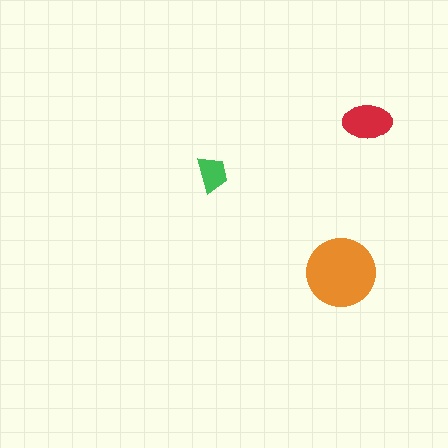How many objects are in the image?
There are 3 objects in the image.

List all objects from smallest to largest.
The green trapezoid, the red ellipse, the orange circle.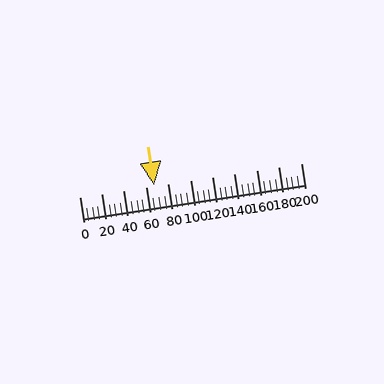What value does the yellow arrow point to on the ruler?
The yellow arrow points to approximately 68.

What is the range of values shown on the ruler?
The ruler shows values from 0 to 200.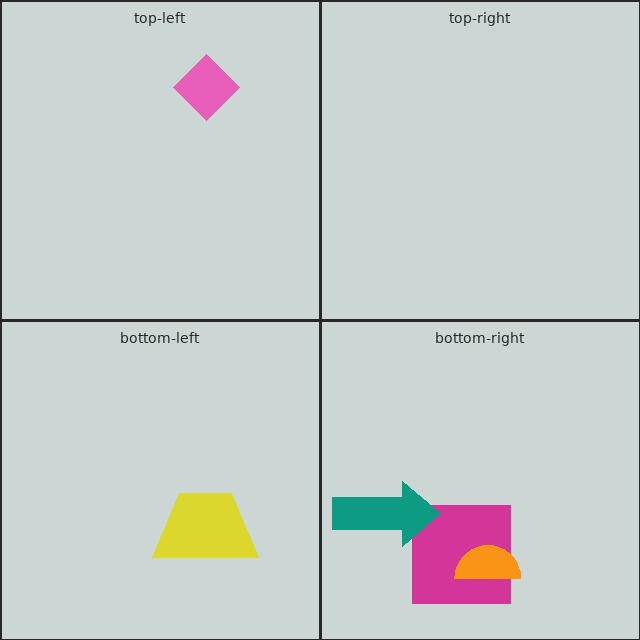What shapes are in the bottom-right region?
The magenta square, the orange semicircle, the teal arrow.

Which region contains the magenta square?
The bottom-right region.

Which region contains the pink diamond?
The top-left region.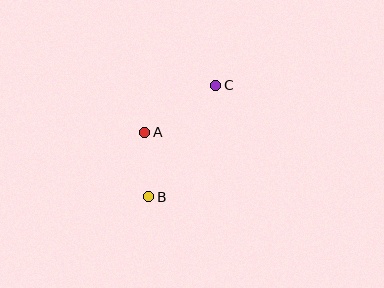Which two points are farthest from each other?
Points B and C are farthest from each other.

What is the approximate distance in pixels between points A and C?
The distance between A and C is approximately 85 pixels.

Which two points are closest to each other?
Points A and B are closest to each other.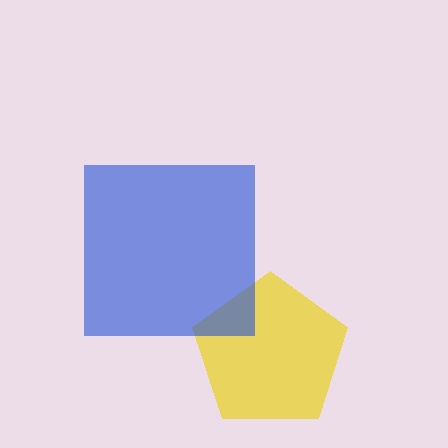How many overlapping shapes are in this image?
There are 2 overlapping shapes in the image.